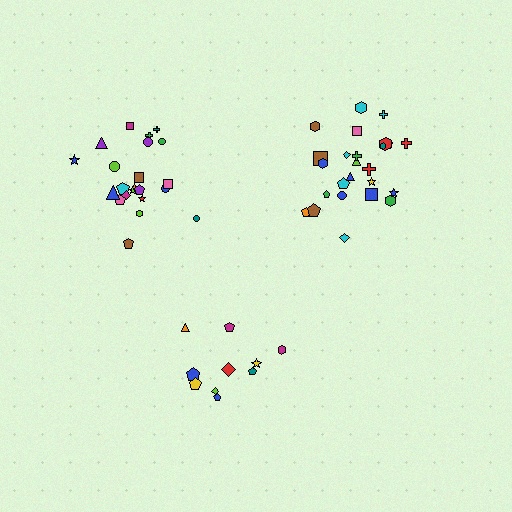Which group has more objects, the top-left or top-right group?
The top-right group.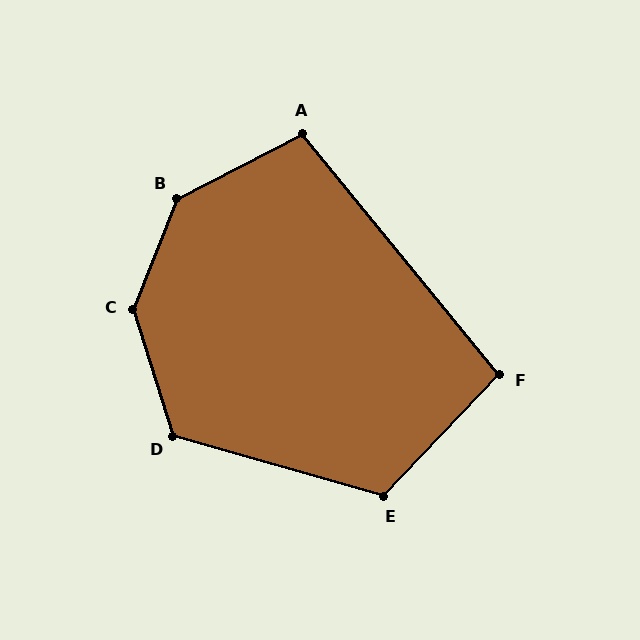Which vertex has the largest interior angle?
C, at approximately 141 degrees.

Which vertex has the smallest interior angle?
F, at approximately 97 degrees.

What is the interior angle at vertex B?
Approximately 139 degrees (obtuse).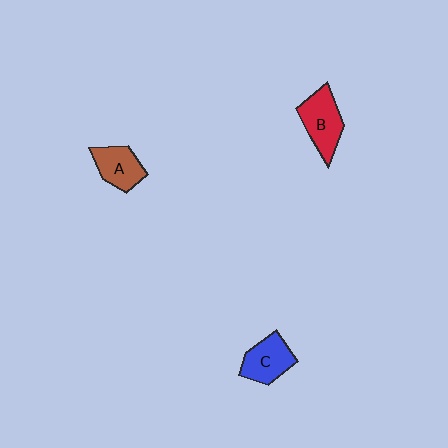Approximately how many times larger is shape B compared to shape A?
Approximately 1.2 times.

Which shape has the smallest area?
Shape A (brown).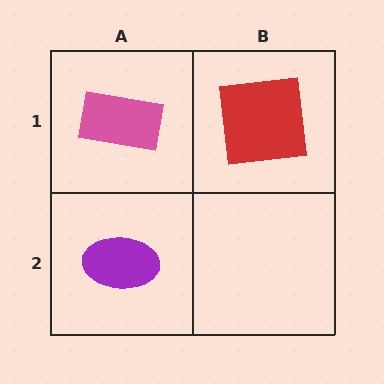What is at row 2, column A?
A purple ellipse.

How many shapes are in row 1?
2 shapes.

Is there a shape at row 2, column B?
No, that cell is empty.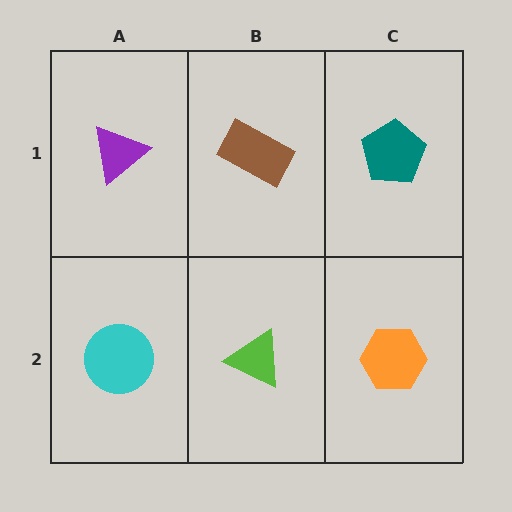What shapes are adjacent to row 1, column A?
A cyan circle (row 2, column A), a brown rectangle (row 1, column B).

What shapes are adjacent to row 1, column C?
An orange hexagon (row 2, column C), a brown rectangle (row 1, column B).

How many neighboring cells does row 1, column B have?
3.